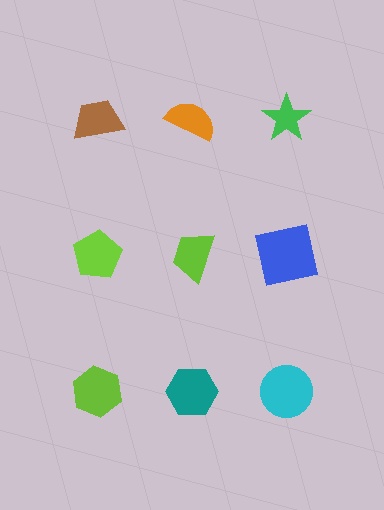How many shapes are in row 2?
3 shapes.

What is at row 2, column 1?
A lime pentagon.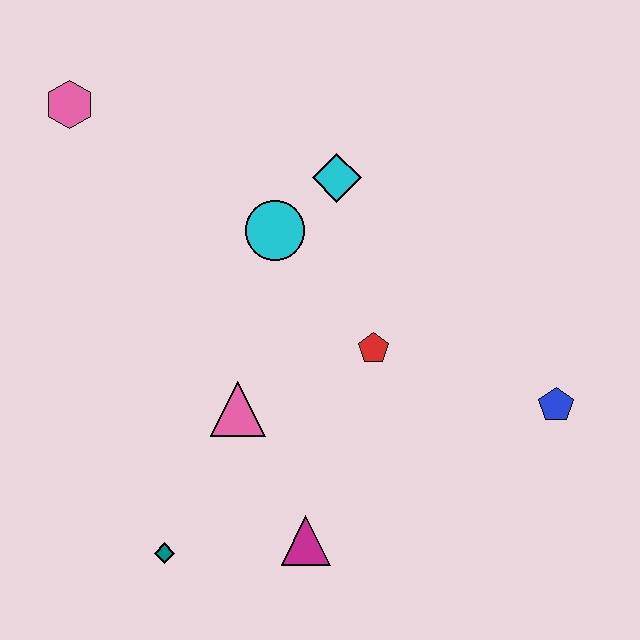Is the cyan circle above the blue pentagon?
Yes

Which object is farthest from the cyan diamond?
The teal diamond is farthest from the cyan diamond.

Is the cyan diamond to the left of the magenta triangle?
No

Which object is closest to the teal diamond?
The magenta triangle is closest to the teal diamond.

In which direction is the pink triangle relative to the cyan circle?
The pink triangle is below the cyan circle.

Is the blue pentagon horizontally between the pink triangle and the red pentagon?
No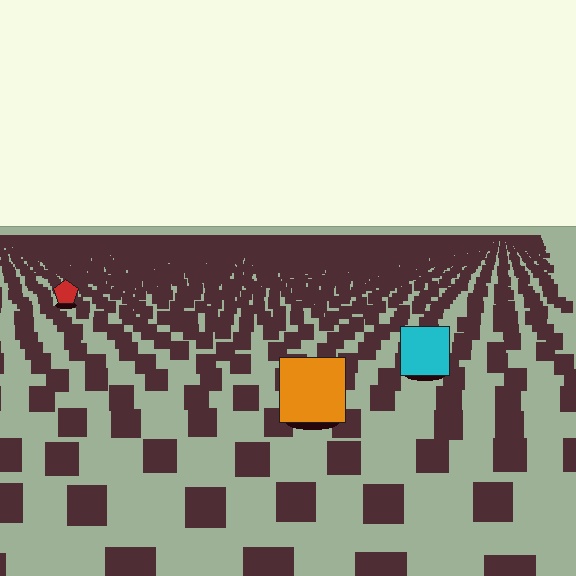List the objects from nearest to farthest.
From nearest to farthest: the orange square, the cyan square, the red pentagon.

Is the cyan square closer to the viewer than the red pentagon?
Yes. The cyan square is closer — you can tell from the texture gradient: the ground texture is coarser near it.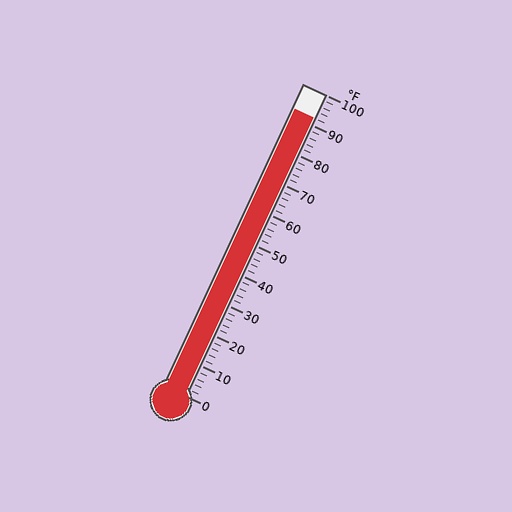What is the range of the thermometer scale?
The thermometer scale ranges from 0°F to 100°F.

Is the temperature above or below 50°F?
The temperature is above 50°F.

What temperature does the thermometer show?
The thermometer shows approximately 92°F.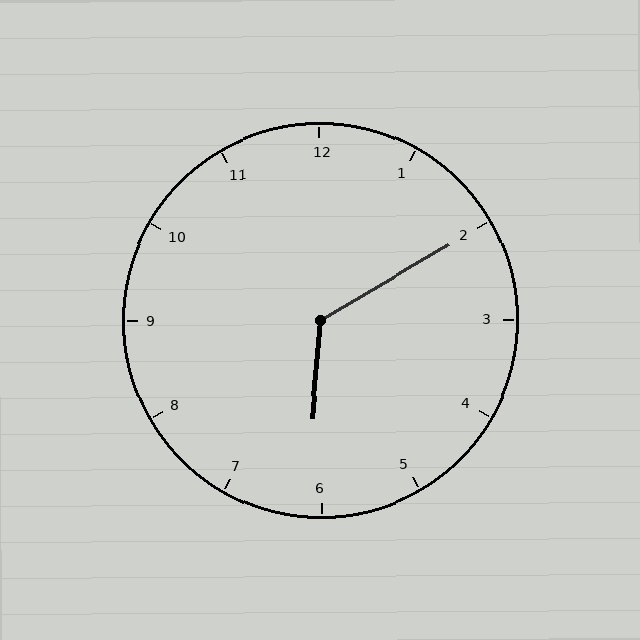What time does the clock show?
6:10.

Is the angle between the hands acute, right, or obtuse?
It is obtuse.